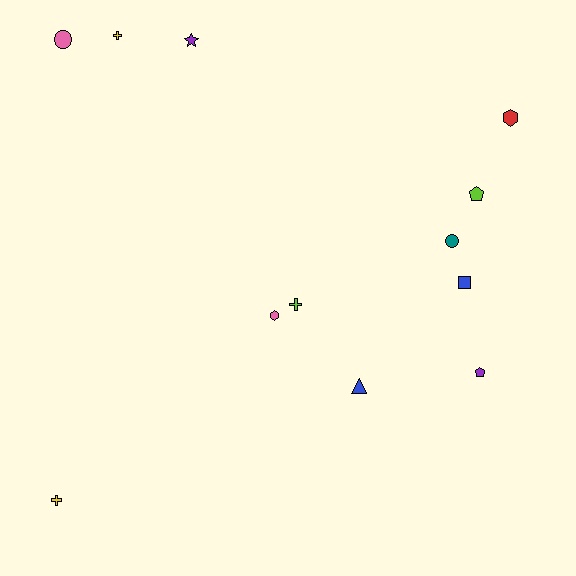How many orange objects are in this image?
There are no orange objects.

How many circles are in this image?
There are 2 circles.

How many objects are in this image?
There are 12 objects.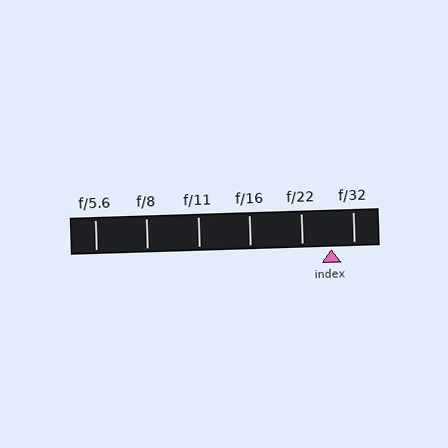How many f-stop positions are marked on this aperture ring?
There are 6 f-stop positions marked.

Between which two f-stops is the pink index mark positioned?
The index mark is between f/22 and f/32.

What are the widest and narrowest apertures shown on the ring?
The widest aperture shown is f/5.6 and the narrowest is f/32.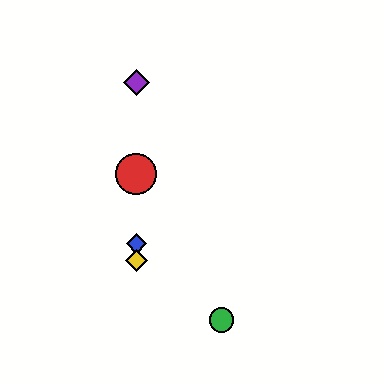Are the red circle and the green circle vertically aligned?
No, the red circle is at x≈136 and the green circle is at x≈222.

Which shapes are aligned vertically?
The red circle, the blue diamond, the yellow diamond, the purple diamond are aligned vertically.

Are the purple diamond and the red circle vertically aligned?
Yes, both are at x≈136.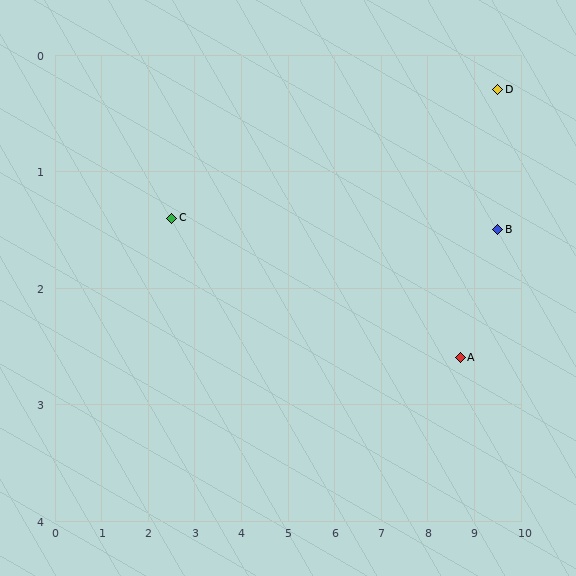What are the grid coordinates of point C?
Point C is at approximately (2.5, 1.4).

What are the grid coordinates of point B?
Point B is at approximately (9.5, 1.5).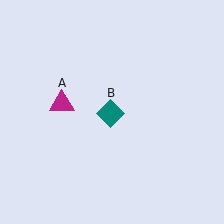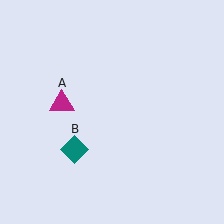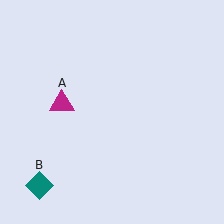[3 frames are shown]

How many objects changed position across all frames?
1 object changed position: teal diamond (object B).